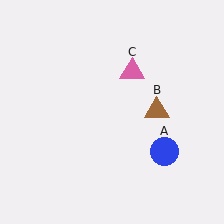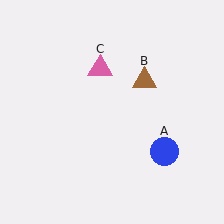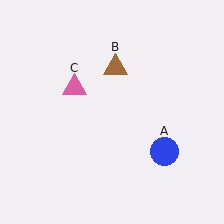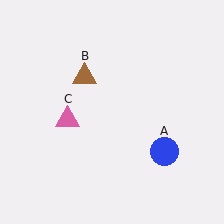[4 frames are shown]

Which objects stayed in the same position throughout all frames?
Blue circle (object A) remained stationary.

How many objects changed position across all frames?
2 objects changed position: brown triangle (object B), pink triangle (object C).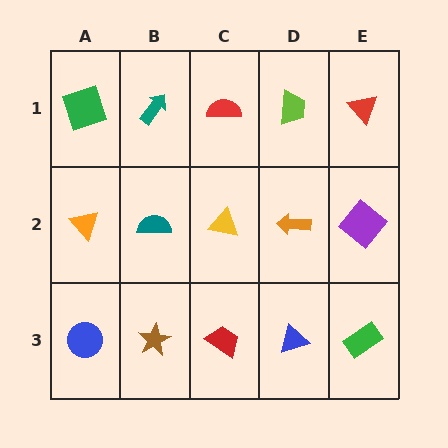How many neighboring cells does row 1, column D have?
3.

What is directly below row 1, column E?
A purple diamond.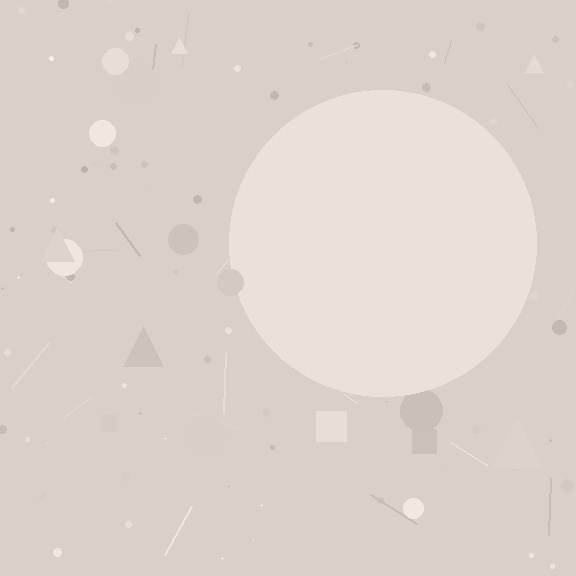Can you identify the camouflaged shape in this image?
The camouflaged shape is a circle.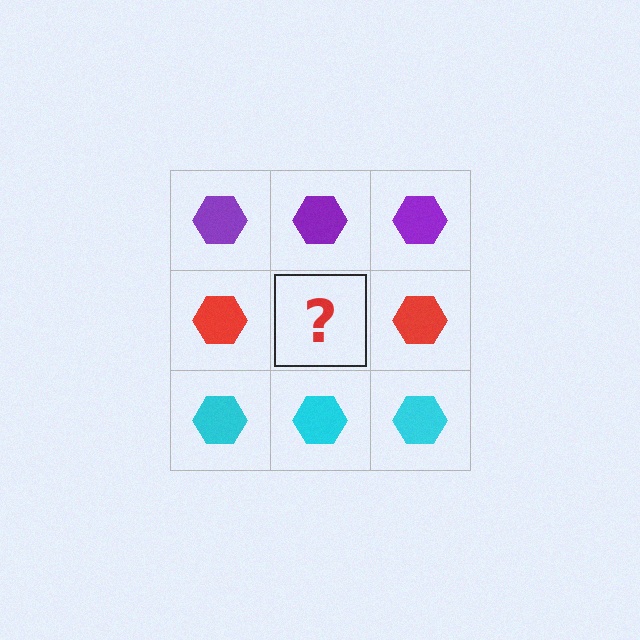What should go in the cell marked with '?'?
The missing cell should contain a red hexagon.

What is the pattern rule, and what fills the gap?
The rule is that each row has a consistent color. The gap should be filled with a red hexagon.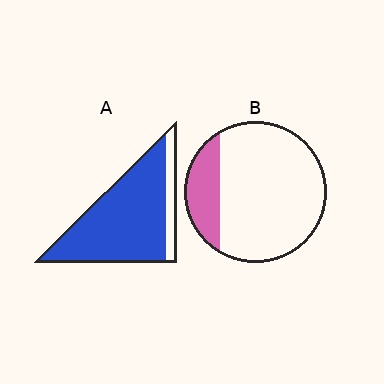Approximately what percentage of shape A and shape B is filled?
A is approximately 85% and B is approximately 20%.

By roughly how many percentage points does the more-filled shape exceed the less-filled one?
By roughly 65 percentage points (A over B).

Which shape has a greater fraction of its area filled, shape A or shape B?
Shape A.